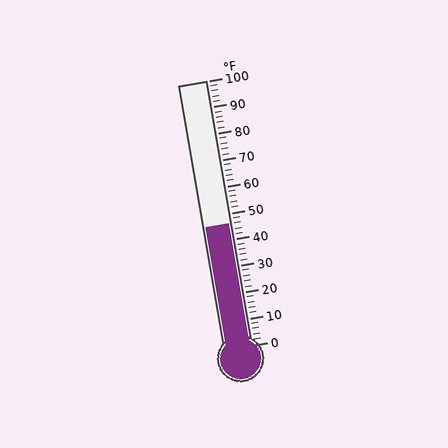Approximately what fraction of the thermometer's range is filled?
The thermometer is filled to approximately 45% of its range.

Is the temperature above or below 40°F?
The temperature is above 40°F.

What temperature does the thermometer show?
The thermometer shows approximately 46°F.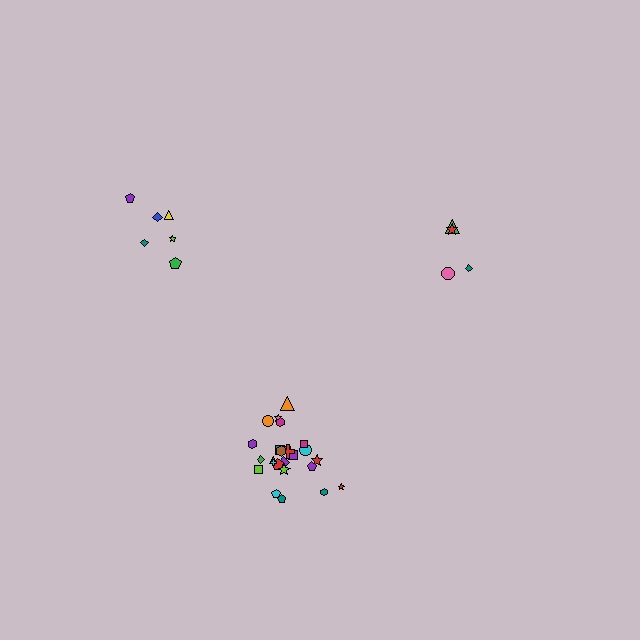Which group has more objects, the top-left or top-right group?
The top-left group.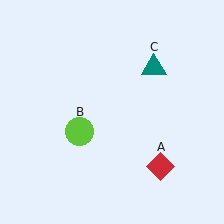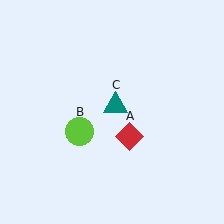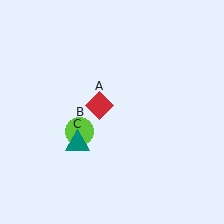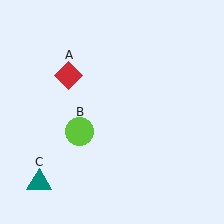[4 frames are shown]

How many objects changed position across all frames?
2 objects changed position: red diamond (object A), teal triangle (object C).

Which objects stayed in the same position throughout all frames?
Lime circle (object B) remained stationary.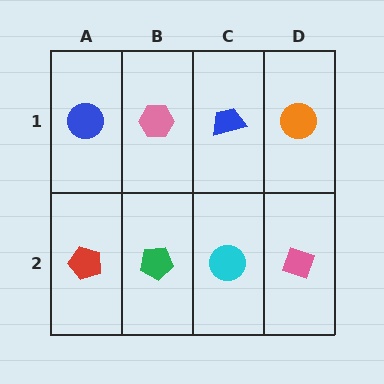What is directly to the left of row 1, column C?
A pink hexagon.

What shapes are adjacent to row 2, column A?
A blue circle (row 1, column A), a green pentagon (row 2, column B).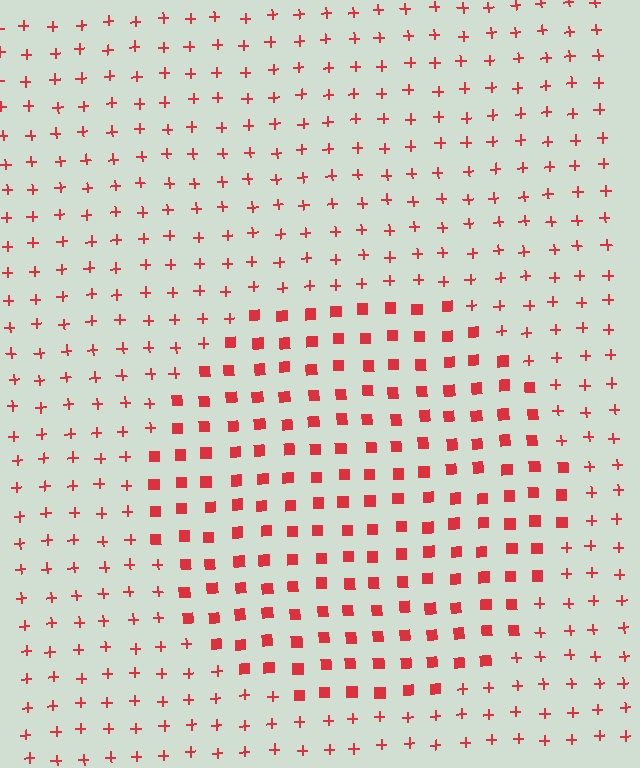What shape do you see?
I see a circle.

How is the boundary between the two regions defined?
The boundary is defined by a change in element shape: squares inside vs. plus signs outside. All elements share the same color and spacing.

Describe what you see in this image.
The image is filled with small red elements arranged in a uniform grid. A circle-shaped region contains squares, while the surrounding area contains plus signs. The boundary is defined purely by the change in element shape.